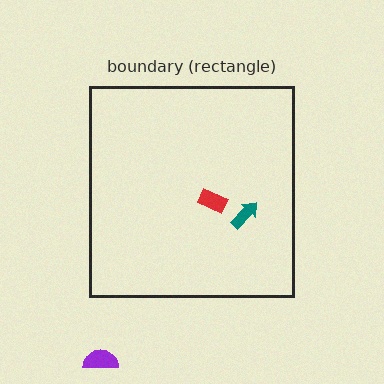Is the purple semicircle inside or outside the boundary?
Outside.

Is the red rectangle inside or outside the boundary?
Inside.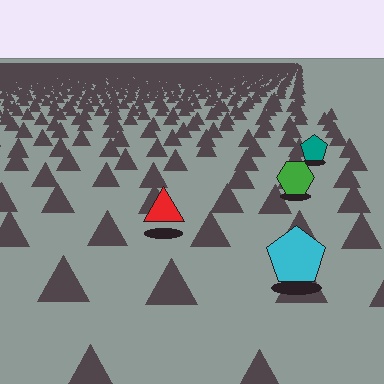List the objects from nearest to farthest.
From nearest to farthest: the cyan pentagon, the red triangle, the green hexagon, the teal pentagon.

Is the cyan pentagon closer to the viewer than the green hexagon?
Yes. The cyan pentagon is closer — you can tell from the texture gradient: the ground texture is coarser near it.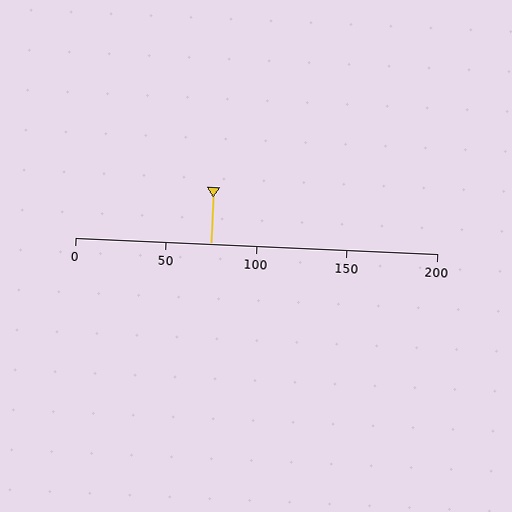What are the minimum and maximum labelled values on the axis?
The axis runs from 0 to 200.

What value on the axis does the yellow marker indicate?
The marker indicates approximately 75.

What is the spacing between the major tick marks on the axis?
The major ticks are spaced 50 apart.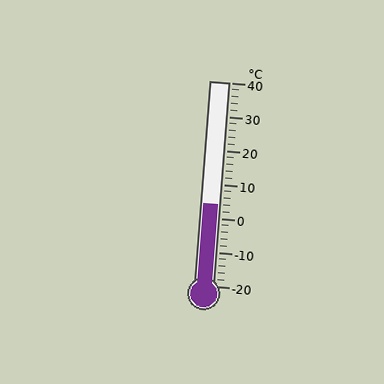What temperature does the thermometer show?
The thermometer shows approximately 4°C.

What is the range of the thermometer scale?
The thermometer scale ranges from -20°C to 40°C.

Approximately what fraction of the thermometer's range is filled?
The thermometer is filled to approximately 40% of its range.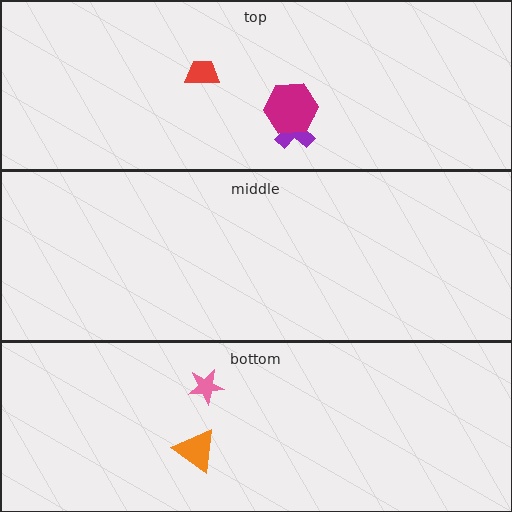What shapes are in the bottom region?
The pink star, the orange triangle.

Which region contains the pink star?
The bottom region.